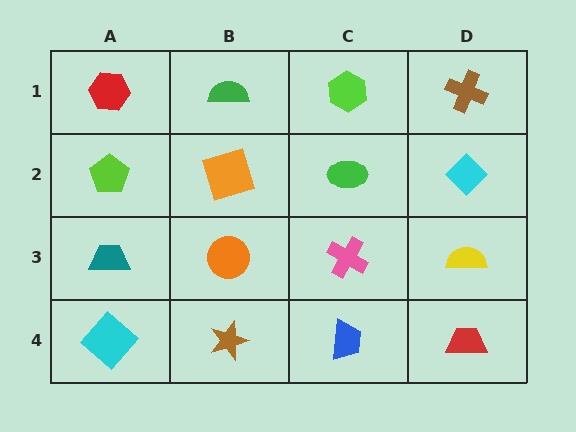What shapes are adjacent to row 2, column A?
A red hexagon (row 1, column A), a teal trapezoid (row 3, column A), an orange square (row 2, column B).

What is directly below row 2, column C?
A pink cross.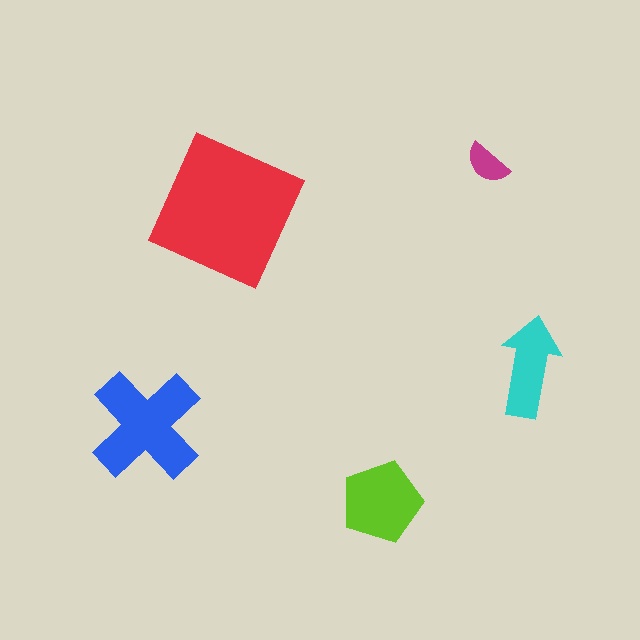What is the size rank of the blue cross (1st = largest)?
2nd.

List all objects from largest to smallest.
The red square, the blue cross, the lime pentagon, the cyan arrow, the magenta semicircle.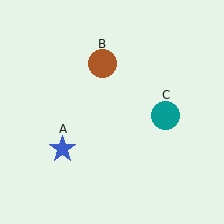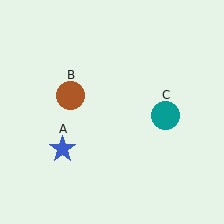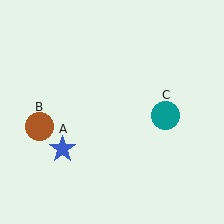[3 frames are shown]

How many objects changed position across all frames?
1 object changed position: brown circle (object B).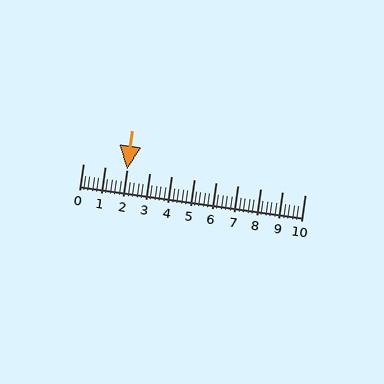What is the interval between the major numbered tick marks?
The major tick marks are spaced 1 units apart.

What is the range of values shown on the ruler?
The ruler shows values from 0 to 10.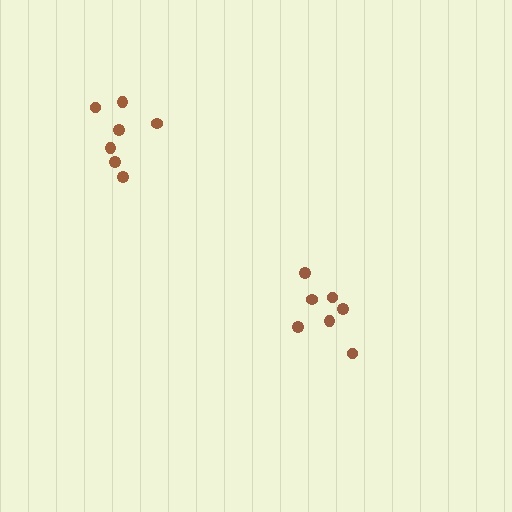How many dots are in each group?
Group 1: 7 dots, Group 2: 7 dots (14 total).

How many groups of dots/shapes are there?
There are 2 groups.